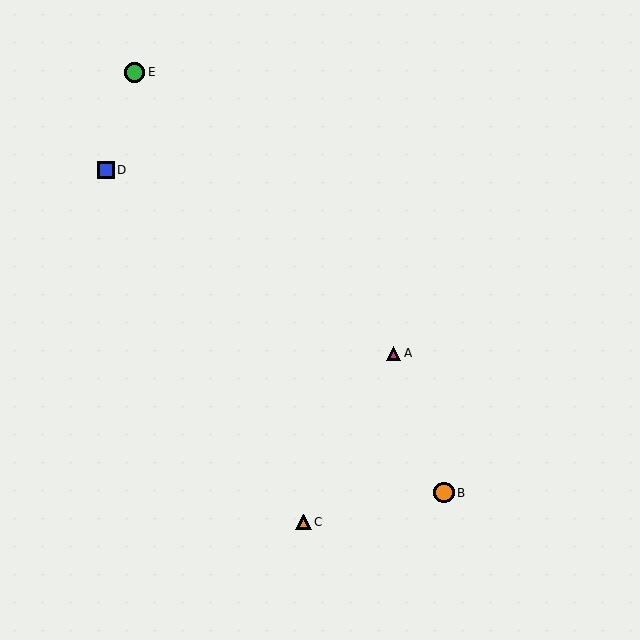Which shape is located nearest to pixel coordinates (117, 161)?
The blue square (labeled D) at (106, 170) is nearest to that location.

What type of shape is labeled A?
Shape A is a magenta triangle.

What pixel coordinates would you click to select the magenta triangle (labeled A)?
Click at (394, 353) to select the magenta triangle A.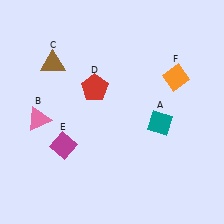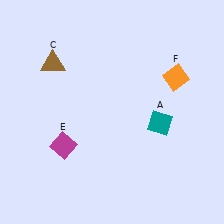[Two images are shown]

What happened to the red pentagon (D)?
The red pentagon (D) was removed in Image 2. It was in the top-left area of Image 1.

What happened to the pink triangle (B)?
The pink triangle (B) was removed in Image 2. It was in the bottom-left area of Image 1.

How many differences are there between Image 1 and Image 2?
There are 2 differences between the two images.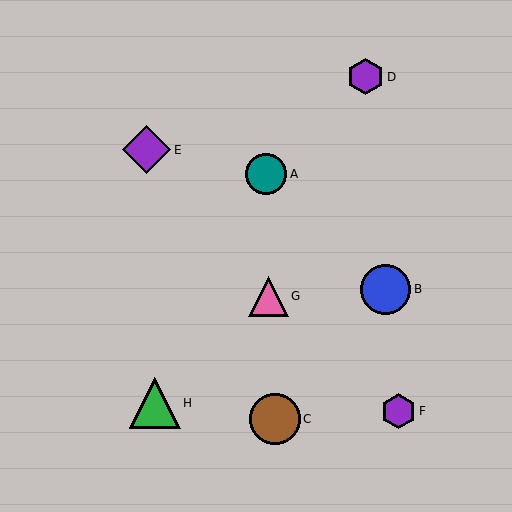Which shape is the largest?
The brown circle (labeled C) is the largest.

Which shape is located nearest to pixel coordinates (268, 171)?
The teal circle (labeled A) at (266, 174) is nearest to that location.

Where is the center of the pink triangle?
The center of the pink triangle is at (269, 296).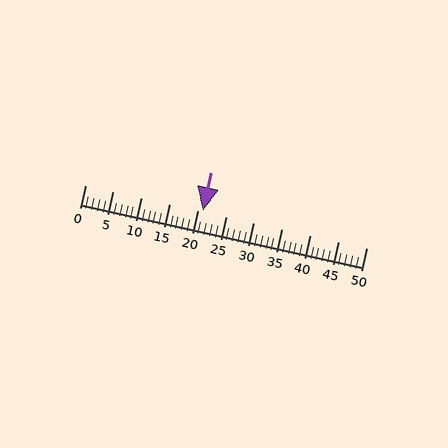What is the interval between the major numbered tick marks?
The major tick marks are spaced 5 units apart.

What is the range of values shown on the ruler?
The ruler shows values from 0 to 50.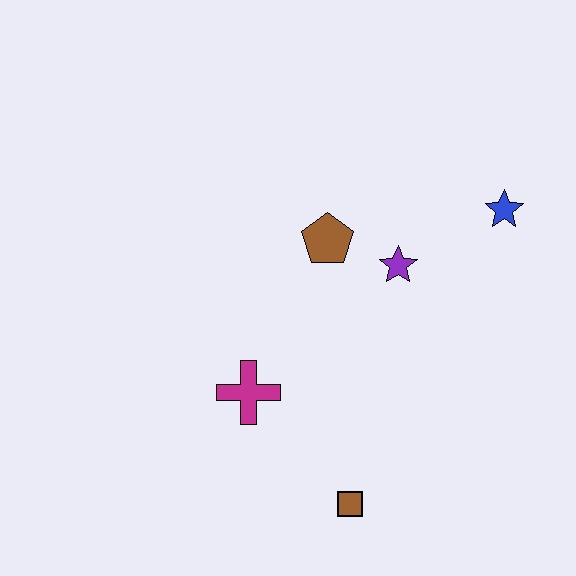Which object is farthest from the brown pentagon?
The brown square is farthest from the brown pentagon.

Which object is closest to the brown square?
The magenta cross is closest to the brown square.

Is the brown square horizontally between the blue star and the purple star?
No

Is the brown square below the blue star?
Yes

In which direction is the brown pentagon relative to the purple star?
The brown pentagon is to the left of the purple star.